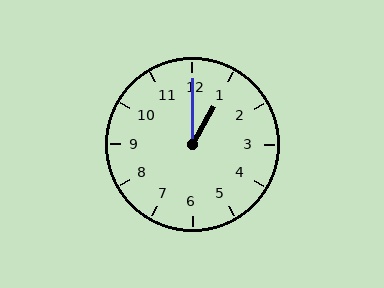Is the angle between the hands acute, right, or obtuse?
It is acute.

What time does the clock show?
1:00.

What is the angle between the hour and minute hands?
Approximately 30 degrees.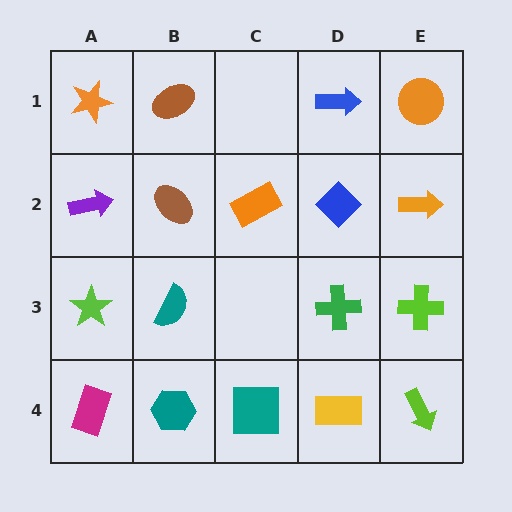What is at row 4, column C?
A teal square.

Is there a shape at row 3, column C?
No, that cell is empty.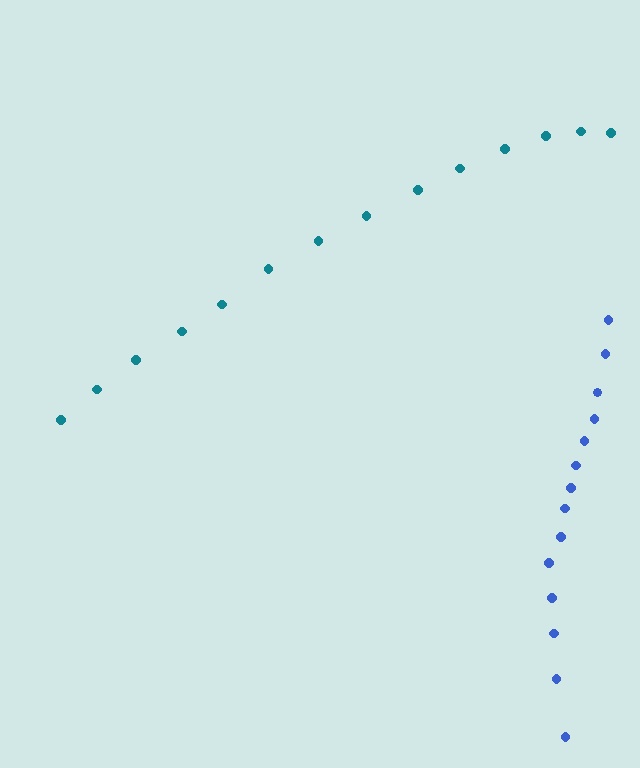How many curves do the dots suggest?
There are 2 distinct paths.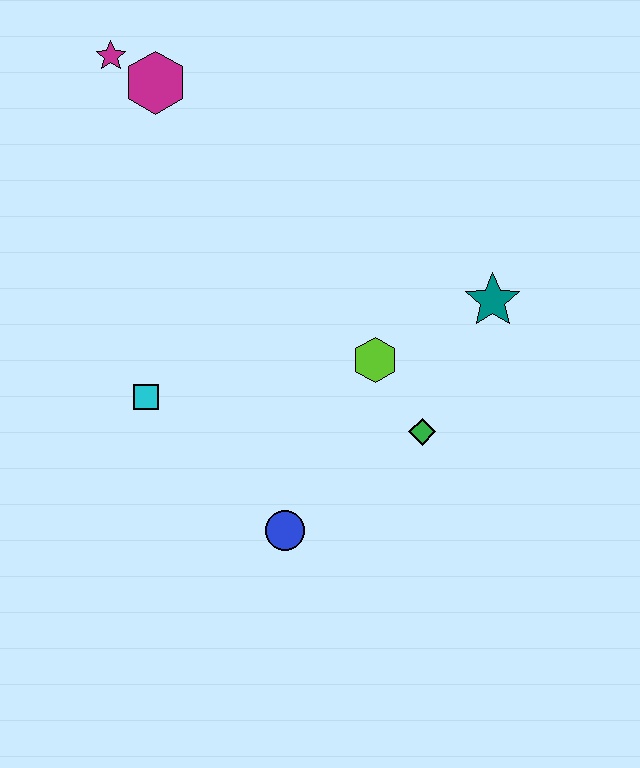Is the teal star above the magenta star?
No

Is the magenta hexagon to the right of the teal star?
No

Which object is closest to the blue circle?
The green diamond is closest to the blue circle.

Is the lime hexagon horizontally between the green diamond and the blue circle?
Yes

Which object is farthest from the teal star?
The magenta star is farthest from the teal star.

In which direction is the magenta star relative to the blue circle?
The magenta star is above the blue circle.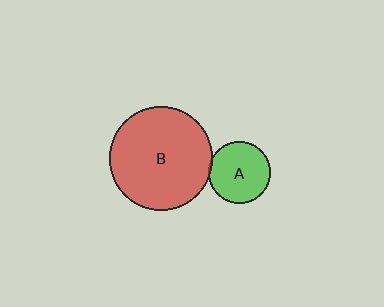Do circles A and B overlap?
Yes.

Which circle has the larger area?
Circle B (red).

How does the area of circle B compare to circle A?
Approximately 2.7 times.